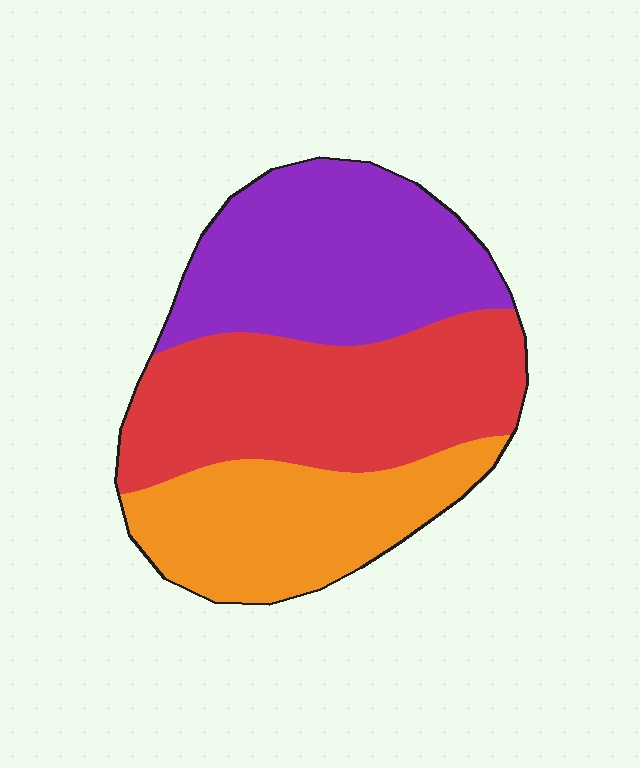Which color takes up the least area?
Orange, at roughly 25%.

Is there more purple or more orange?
Purple.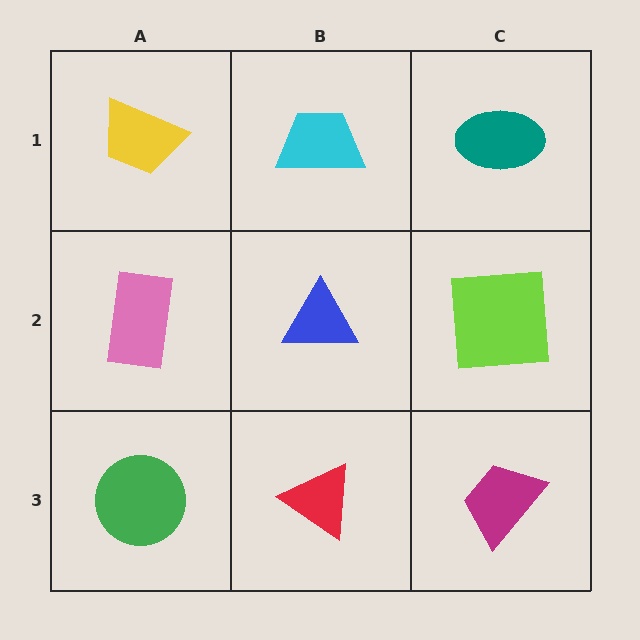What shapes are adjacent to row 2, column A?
A yellow trapezoid (row 1, column A), a green circle (row 3, column A), a blue triangle (row 2, column B).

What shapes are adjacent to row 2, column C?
A teal ellipse (row 1, column C), a magenta trapezoid (row 3, column C), a blue triangle (row 2, column B).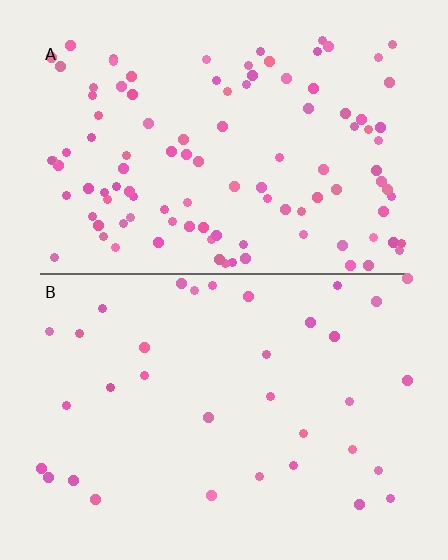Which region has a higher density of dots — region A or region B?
A (the top).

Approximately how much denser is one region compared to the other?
Approximately 3.1× — region A over region B.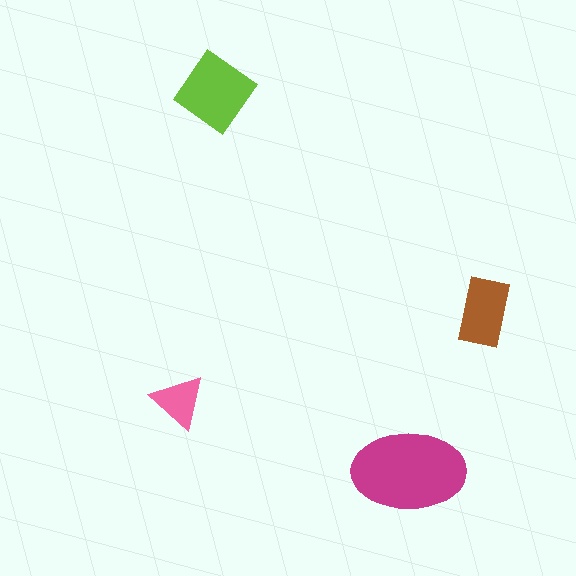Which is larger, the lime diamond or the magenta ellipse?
The magenta ellipse.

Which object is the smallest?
The pink triangle.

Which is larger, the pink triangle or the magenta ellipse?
The magenta ellipse.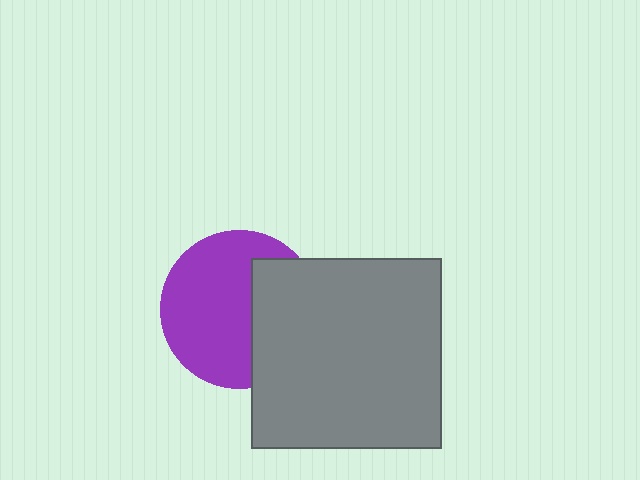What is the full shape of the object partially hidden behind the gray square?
The partially hidden object is a purple circle.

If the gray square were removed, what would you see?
You would see the complete purple circle.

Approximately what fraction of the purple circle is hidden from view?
Roughly 36% of the purple circle is hidden behind the gray square.